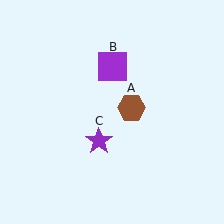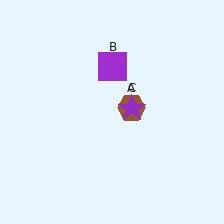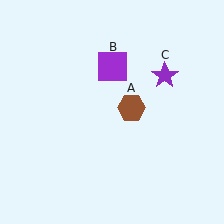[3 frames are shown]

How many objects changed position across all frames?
1 object changed position: purple star (object C).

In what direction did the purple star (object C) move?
The purple star (object C) moved up and to the right.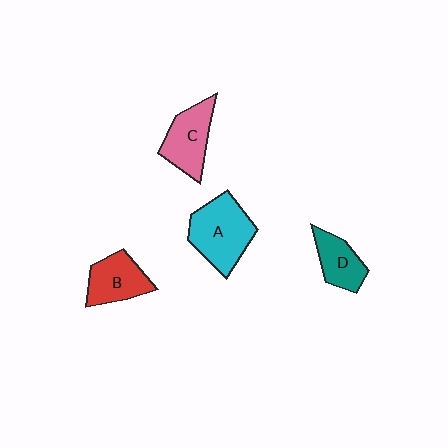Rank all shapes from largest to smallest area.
From largest to smallest: A (cyan), C (pink), B (red), D (teal).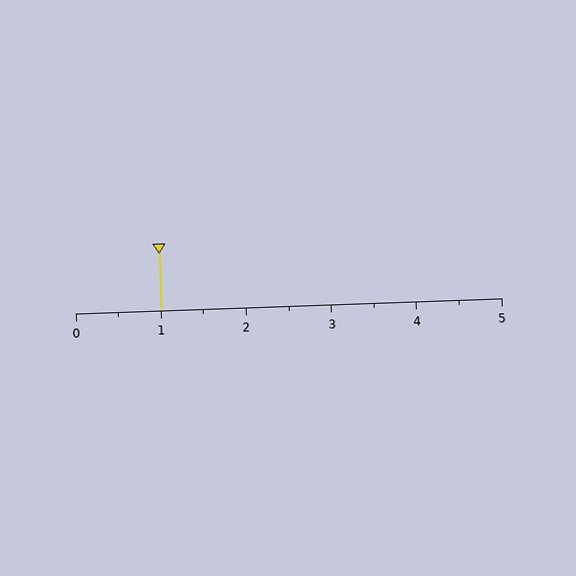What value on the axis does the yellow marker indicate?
The marker indicates approximately 1.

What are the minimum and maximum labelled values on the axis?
The axis runs from 0 to 5.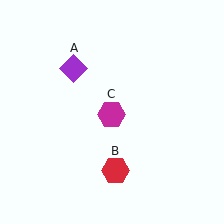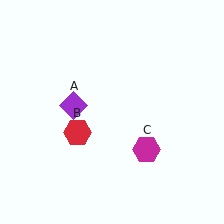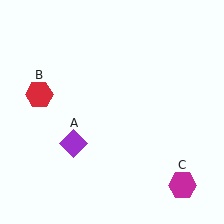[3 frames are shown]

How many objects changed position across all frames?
3 objects changed position: purple diamond (object A), red hexagon (object B), magenta hexagon (object C).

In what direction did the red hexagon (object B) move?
The red hexagon (object B) moved up and to the left.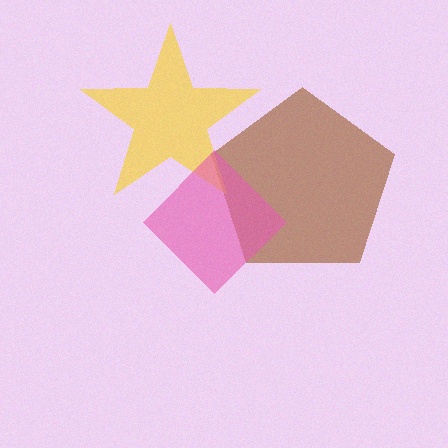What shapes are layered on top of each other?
The layered shapes are: a brown pentagon, a yellow star, a pink diamond.